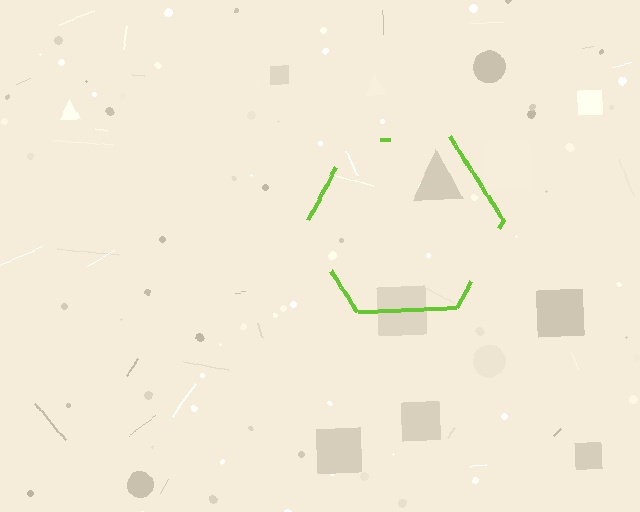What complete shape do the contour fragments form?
The contour fragments form a hexagon.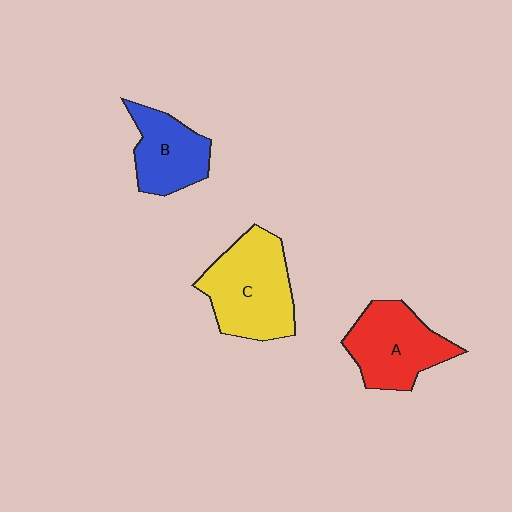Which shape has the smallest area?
Shape B (blue).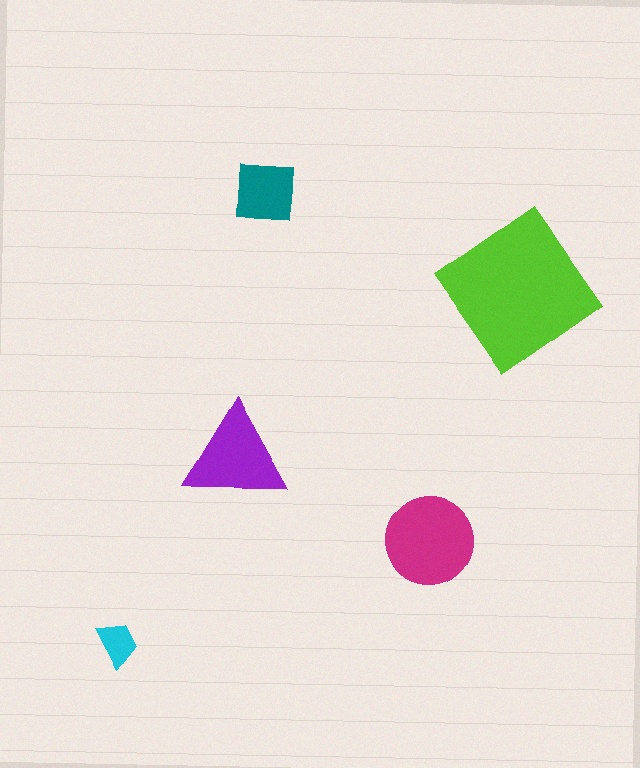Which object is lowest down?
The cyan trapezoid is bottommost.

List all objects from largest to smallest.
The lime diamond, the magenta circle, the purple triangle, the teal square, the cyan trapezoid.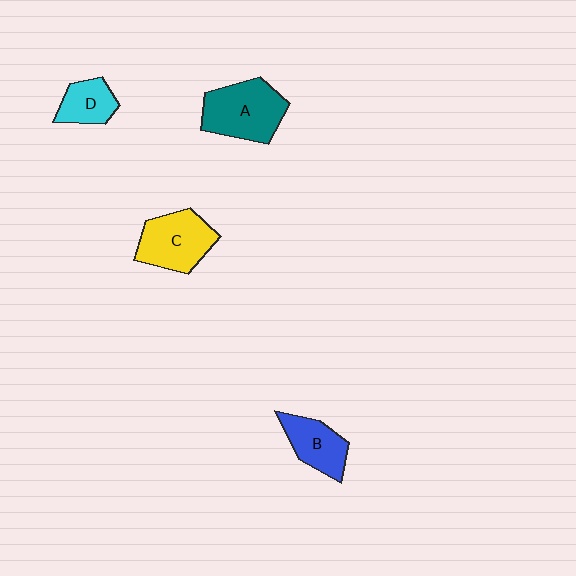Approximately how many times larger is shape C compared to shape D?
Approximately 1.7 times.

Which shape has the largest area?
Shape A (teal).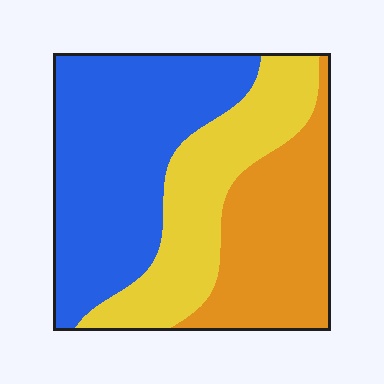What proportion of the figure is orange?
Orange covers 29% of the figure.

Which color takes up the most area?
Blue, at roughly 45%.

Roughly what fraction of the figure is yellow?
Yellow covers 28% of the figure.